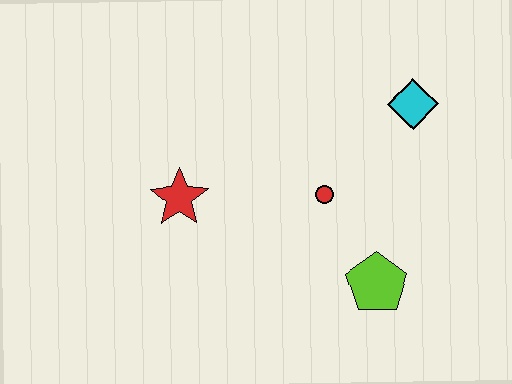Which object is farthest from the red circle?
The red star is farthest from the red circle.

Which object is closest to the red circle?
The lime pentagon is closest to the red circle.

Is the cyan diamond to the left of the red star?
No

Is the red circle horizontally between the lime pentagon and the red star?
Yes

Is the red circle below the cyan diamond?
Yes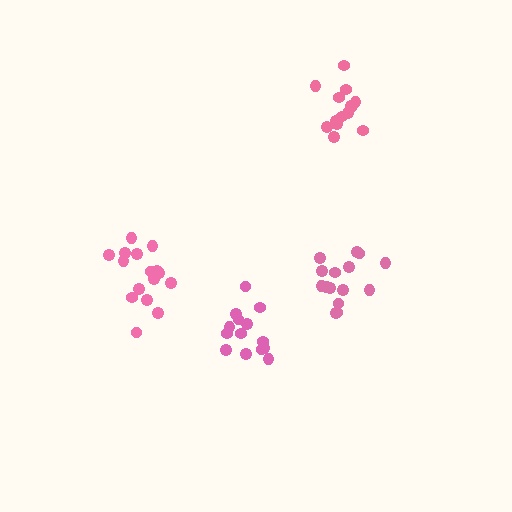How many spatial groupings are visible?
There are 4 spatial groupings.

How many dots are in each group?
Group 1: 16 dots, Group 2: 14 dots, Group 3: 16 dots, Group 4: 15 dots (61 total).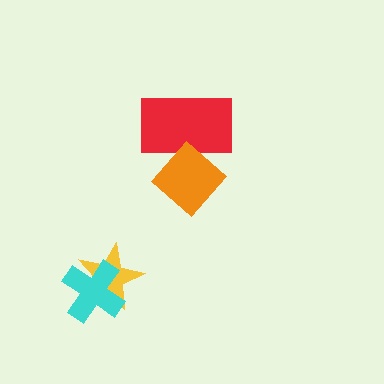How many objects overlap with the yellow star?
1 object overlaps with the yellow star.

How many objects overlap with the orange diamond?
1 object overlaps with the orange diamond.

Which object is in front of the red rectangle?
The orange diamond is in front of the red rectangle.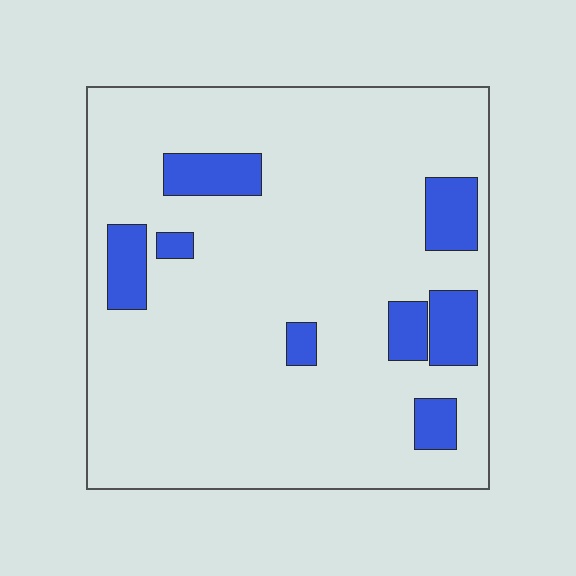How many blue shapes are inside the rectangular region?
8.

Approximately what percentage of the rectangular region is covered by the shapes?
Approximately 15%.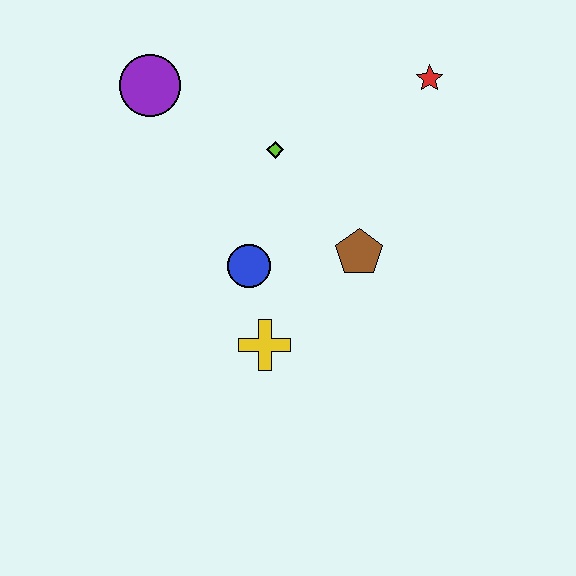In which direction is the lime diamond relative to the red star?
The lime diamond is to the left of the red star.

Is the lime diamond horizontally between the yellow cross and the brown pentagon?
Yes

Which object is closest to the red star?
The lime diamond is closest to the red star.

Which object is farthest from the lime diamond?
The yellow cross is farthest from the lime diamond.